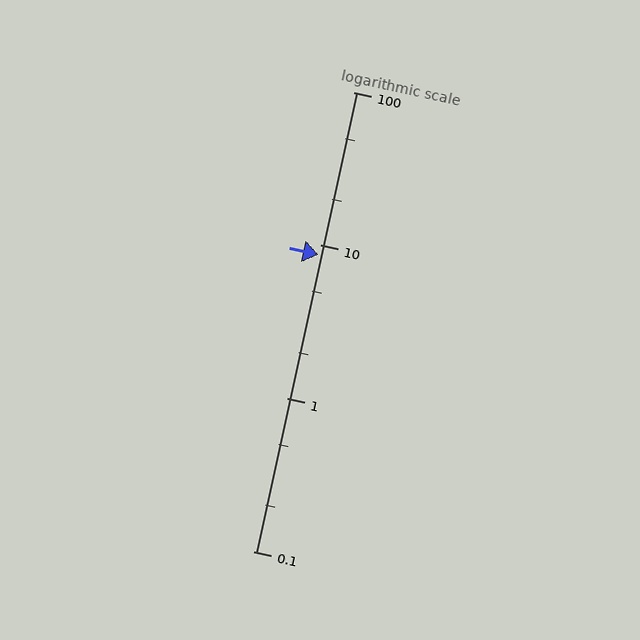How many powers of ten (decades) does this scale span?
The scale spans 3 decades, from 0.1 to 100.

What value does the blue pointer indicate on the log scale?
The pointer indicates approximately 8.7.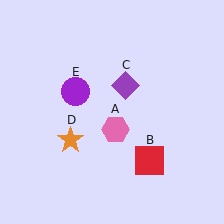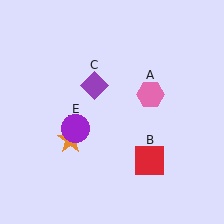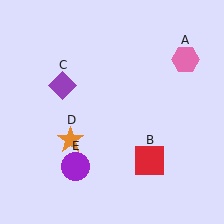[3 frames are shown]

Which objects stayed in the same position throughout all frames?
Red square (object B) and orange star (object D) remained stationary.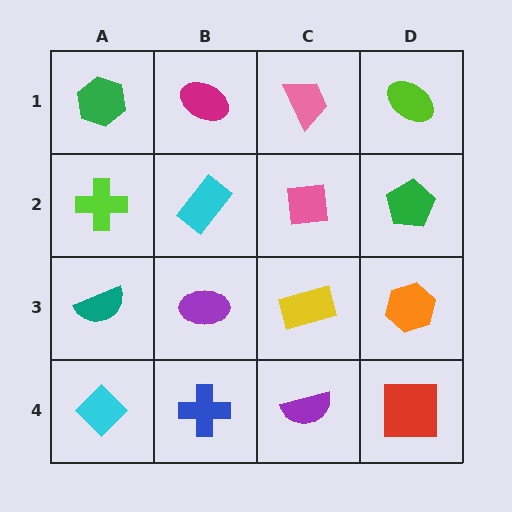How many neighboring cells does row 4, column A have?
2.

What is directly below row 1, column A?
A lime cross.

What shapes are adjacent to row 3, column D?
A green pentagon (row 2, column D), a red square (row 4, column D), a yellow rectangle (row 3, column C).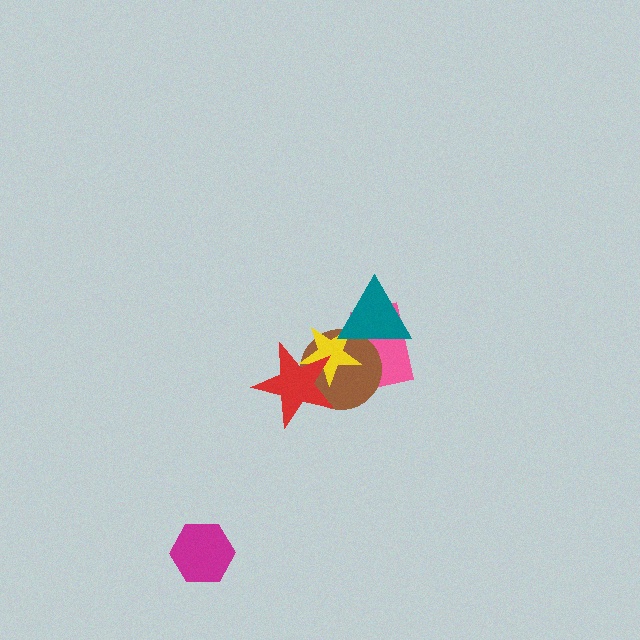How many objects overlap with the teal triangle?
3 objects overlap with the teal triangle.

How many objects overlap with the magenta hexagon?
0 objects overlap with the magenta hexagon.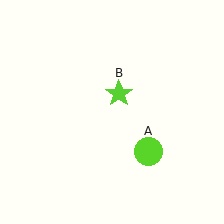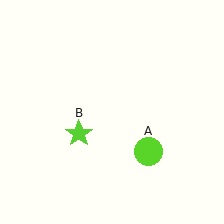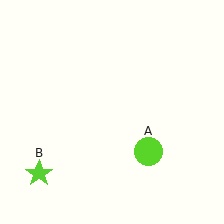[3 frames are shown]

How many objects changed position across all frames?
1 object changed position: lime star (object B).